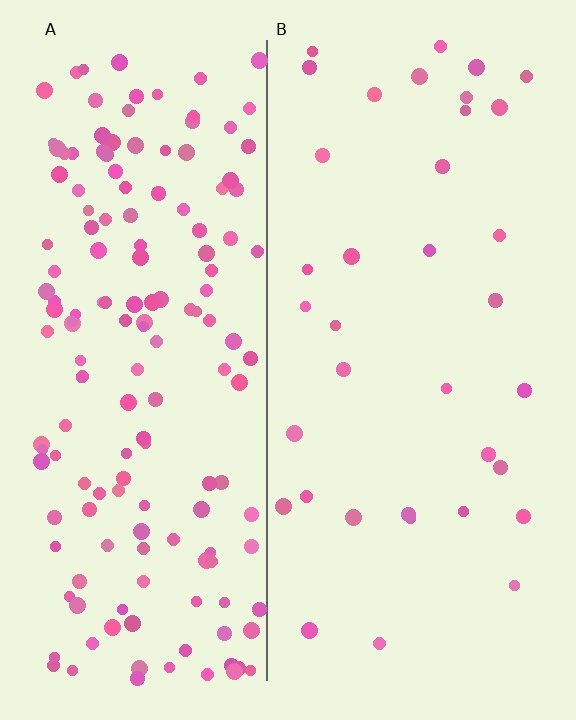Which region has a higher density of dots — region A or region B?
A (the left).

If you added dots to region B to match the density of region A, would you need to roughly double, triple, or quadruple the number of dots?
Approximately quadruple.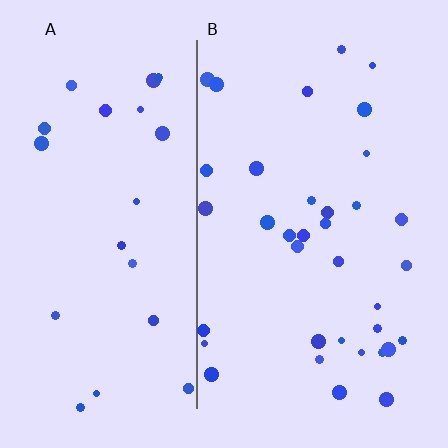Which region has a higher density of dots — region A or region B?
B (the right).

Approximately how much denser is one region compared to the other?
Approximately 1.6× — region B over region A.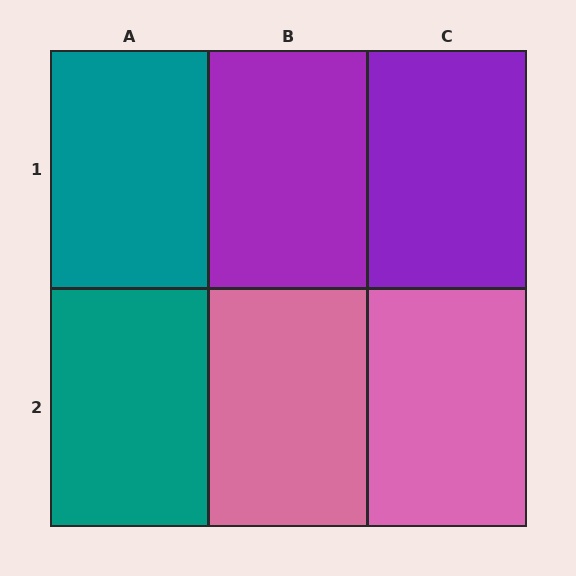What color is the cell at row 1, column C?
Purple.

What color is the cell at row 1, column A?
Teal.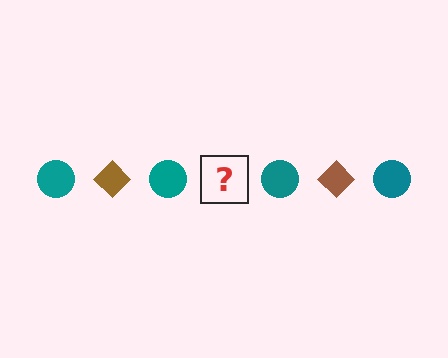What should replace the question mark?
The question mark should be replaced with a brown diamond.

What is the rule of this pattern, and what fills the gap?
The rule is that the pattern alternates between teal circle and brown diamond. The gap should be filled with a brown diamond.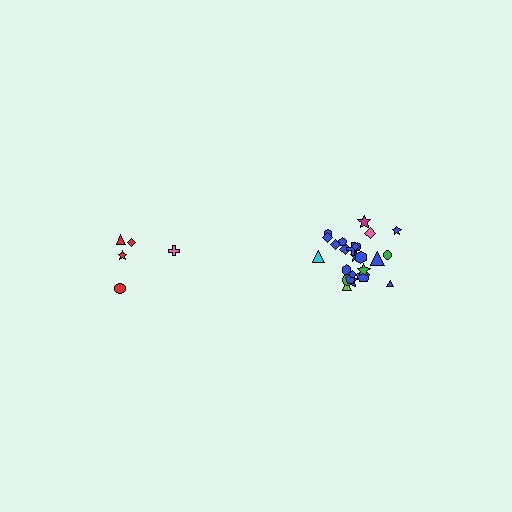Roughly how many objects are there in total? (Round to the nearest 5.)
Roughly 30 objects in total.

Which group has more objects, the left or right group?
The right group.